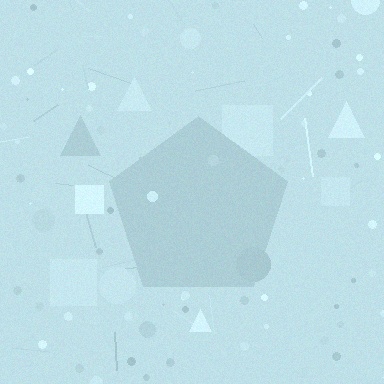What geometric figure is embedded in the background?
A pentagon is embedded in the background.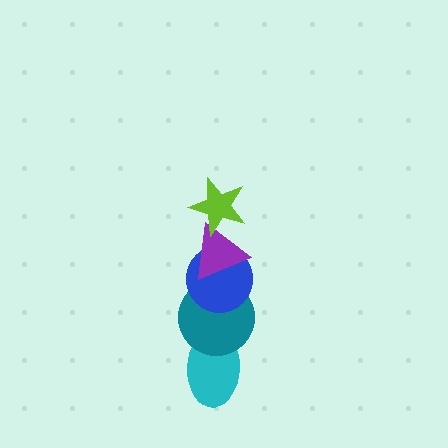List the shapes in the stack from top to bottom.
From top to bottom: the lime star, the purple triangle, the blue circle, the teal circle, the cyan ellipse.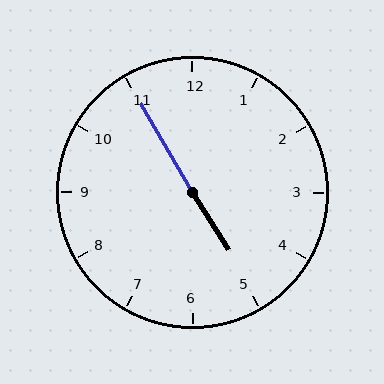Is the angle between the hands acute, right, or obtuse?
It is obtuse.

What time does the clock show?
4:55.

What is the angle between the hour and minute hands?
Approximately 178 degrees.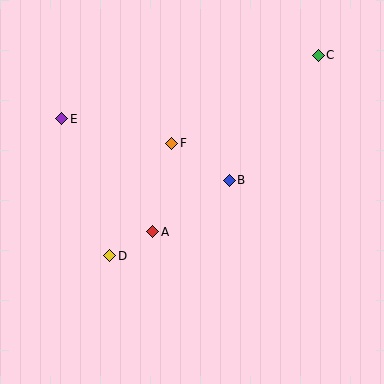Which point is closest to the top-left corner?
Point E is closest to the top-left corner.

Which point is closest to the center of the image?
Point B at (229, 180) is closest to the center.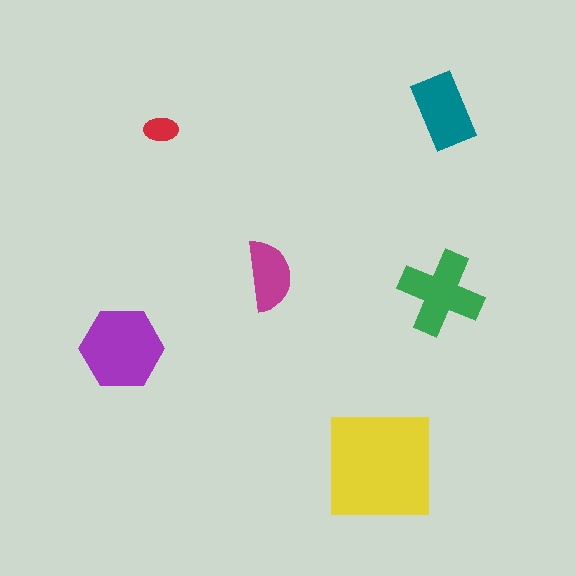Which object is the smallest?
The red ellipse.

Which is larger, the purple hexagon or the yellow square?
The yellow square.